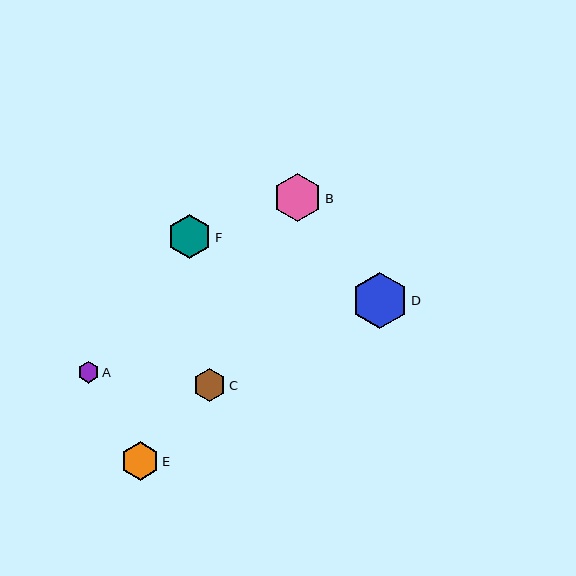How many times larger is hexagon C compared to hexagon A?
Hexagon C is approximately 1.5 times the size of hexagon A.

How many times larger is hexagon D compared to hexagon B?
Hexagon D is approximately 1.2 times the size of hexagon B.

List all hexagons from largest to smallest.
From largest to smallest: D, B, F, E, C, A.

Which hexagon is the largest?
Hexagon D is the largest with a size of approximately 56 pixels.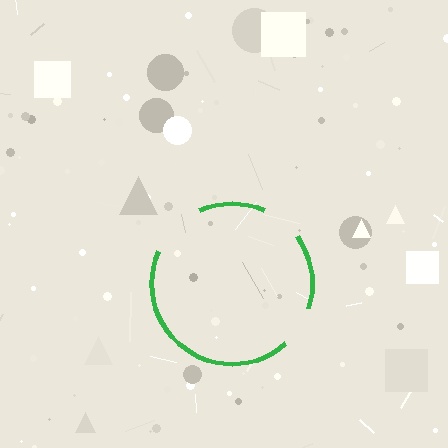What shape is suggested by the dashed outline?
The dashed outline suggests a circle.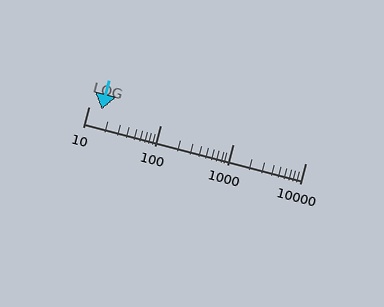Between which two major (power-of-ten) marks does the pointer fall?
The pointer is between 10 and 100.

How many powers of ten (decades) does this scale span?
The scale spans 3 decades, from 10 to 10000.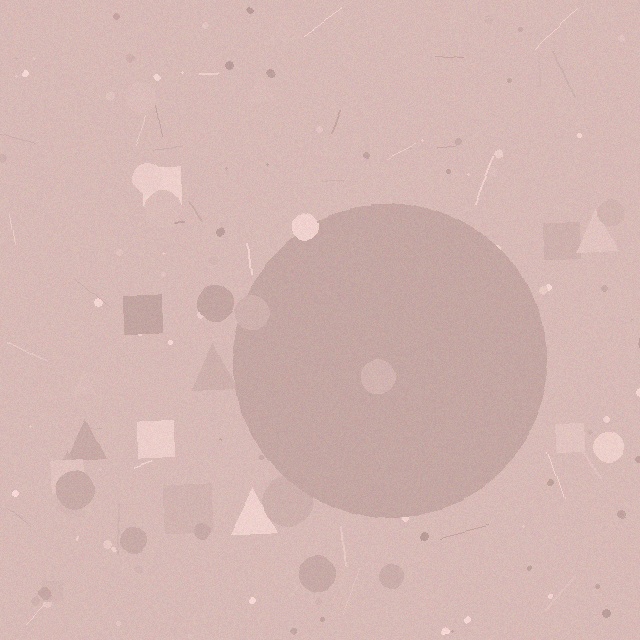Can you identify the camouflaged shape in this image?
The camouflaged shape is a circle.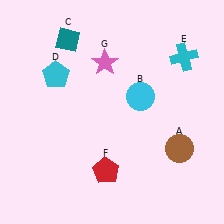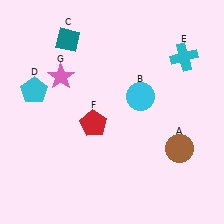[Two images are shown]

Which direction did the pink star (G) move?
The pink star (G) moved left.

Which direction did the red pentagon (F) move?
The red pentagon (F) moved up.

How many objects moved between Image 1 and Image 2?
3 objects moved between the two images.